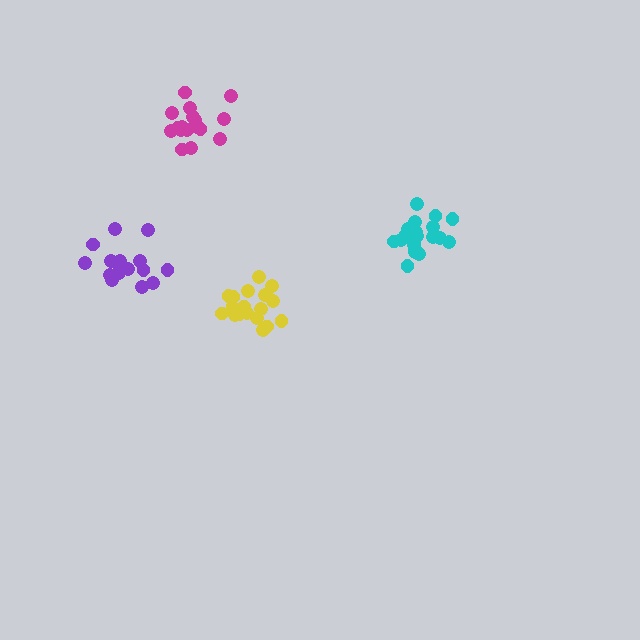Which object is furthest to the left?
The purple cluster is leftmost.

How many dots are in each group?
Group 1: 17 dots, Group 2: 20 dots, Group 3: 17 dots, Group 4: 19 dots (73 total).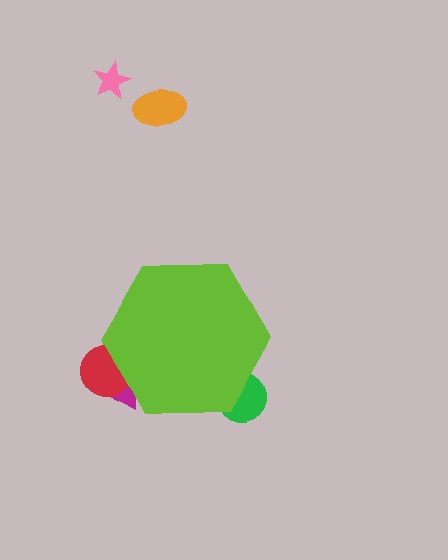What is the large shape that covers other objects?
A lime hexagon.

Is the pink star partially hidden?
No, the pink star is fully visible.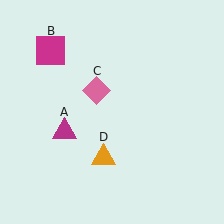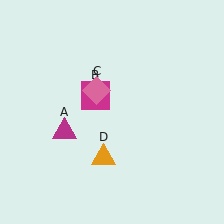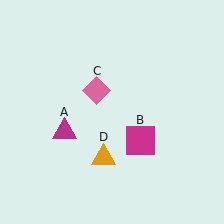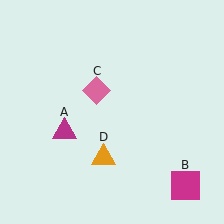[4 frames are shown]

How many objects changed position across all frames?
1 object changed position: magenta square (object B).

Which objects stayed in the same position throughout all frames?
Magenta triangle (object A) and pink diamond (object C) and orange triangle (object D) remained stationary.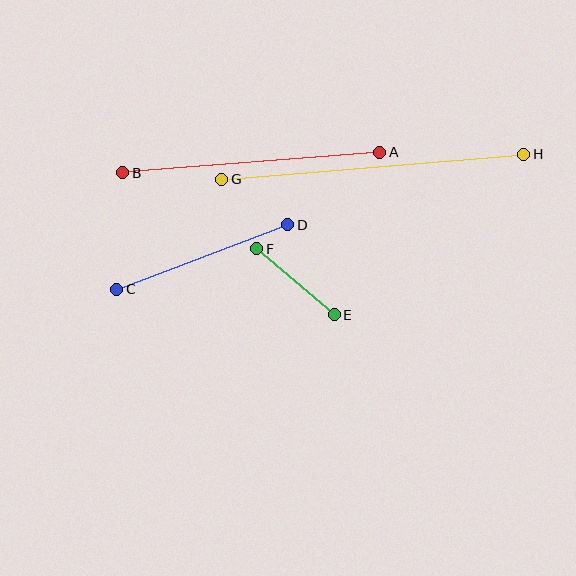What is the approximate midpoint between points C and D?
The midpoint is at approximately (202, 257) pixels.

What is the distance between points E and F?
The distance is approximately 102 pixels.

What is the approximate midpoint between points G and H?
The midpoint is at approximately (373, 167) pixels.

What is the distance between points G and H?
The distance is approximately 303 pixels.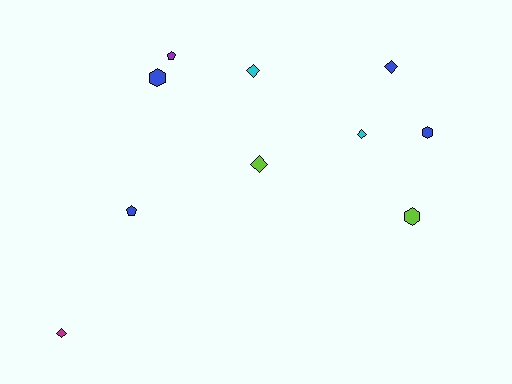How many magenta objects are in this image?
There is 1 magenta object.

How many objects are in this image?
There are 10 objects.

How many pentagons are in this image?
There are 2 pentagons.